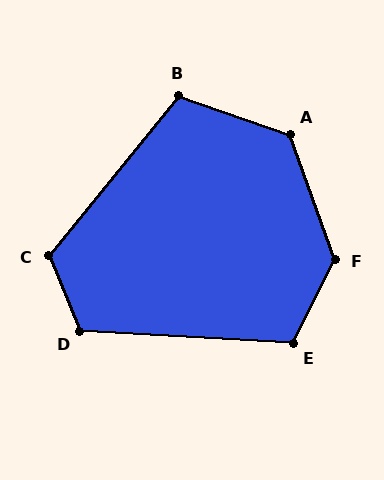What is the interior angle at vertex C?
Approximately 118 degrees (obtuse).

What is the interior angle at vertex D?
Approximately 116 degrees (obtuse).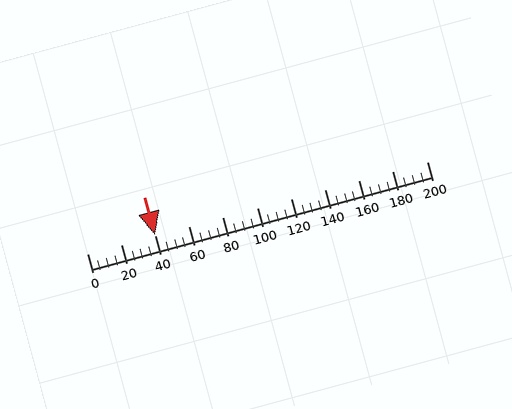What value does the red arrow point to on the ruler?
The red arrow points to approximately 40.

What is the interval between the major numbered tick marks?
The major tick marks are spaced 20 units apart.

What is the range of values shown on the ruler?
The ruler shows values from 0 to 200.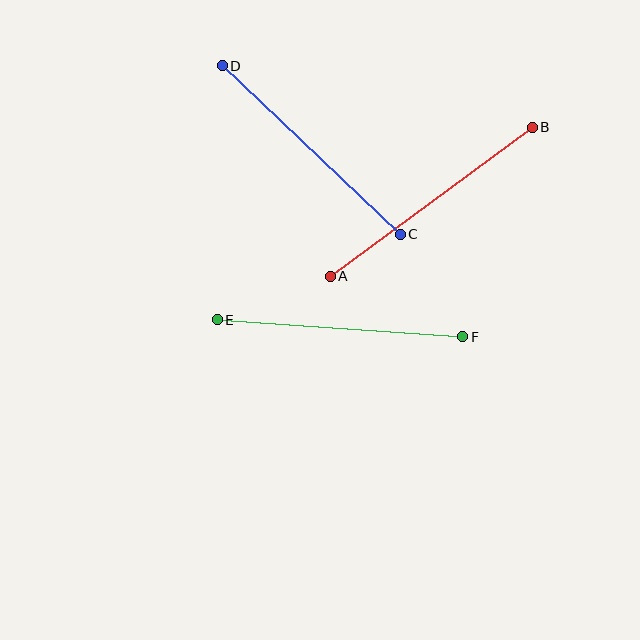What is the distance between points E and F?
The distance is approximately 246 pixels.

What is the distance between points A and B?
The distance is approximately 251 pixels.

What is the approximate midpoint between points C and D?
The midpoint is at approximately (311, 150) pixels.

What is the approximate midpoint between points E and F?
The midpoint is at approximately (340, 328) pixels.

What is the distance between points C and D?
The distance is approximately 245 pixels.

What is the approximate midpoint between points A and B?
The midpoint is at approximately (431, 202) pixels.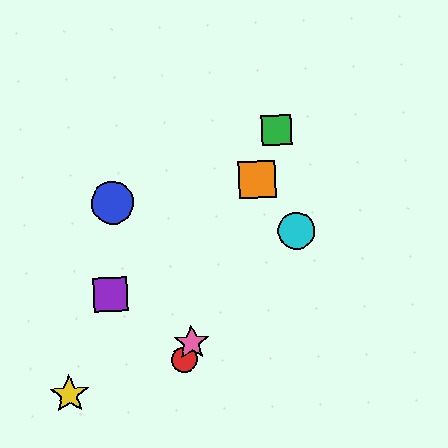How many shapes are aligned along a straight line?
4 shapes (the red circle, the green square, the orange square, the pink star) are aligned along a straight line.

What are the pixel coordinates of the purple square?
The purple square is at (111, 295).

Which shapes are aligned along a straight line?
The red circle, the green square, the orange square, the pink star are aligned along a straight line.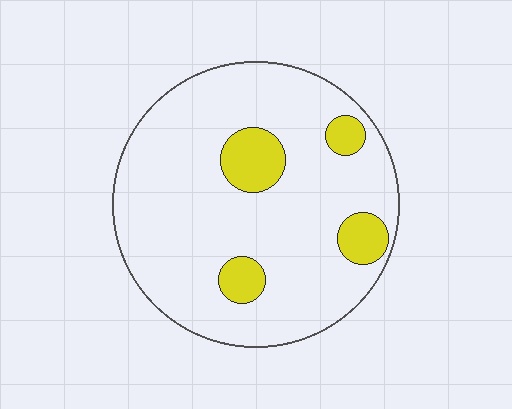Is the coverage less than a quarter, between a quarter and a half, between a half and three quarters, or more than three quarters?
Less than a quarter.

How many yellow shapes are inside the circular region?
4.